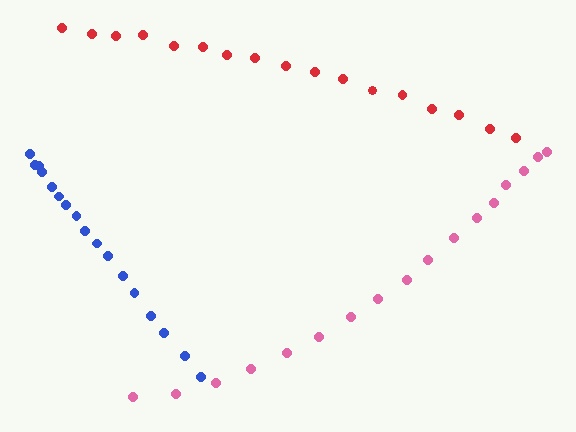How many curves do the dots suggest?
There are 3 distinct paths.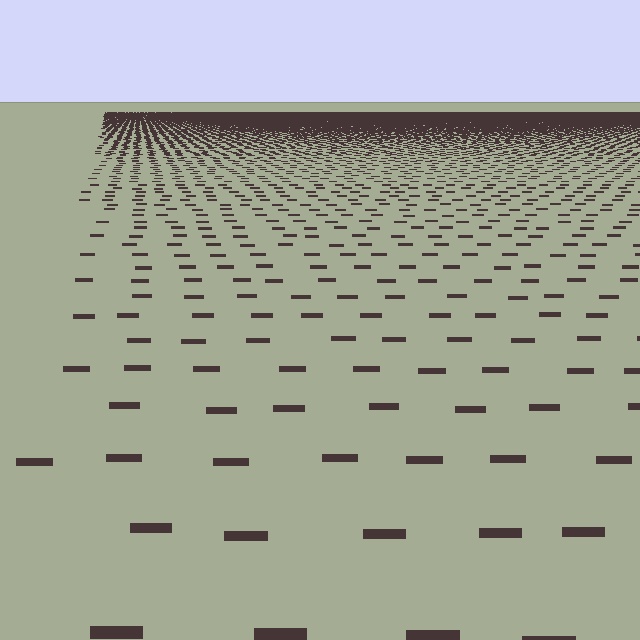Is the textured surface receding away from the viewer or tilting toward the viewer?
The surface is receding away from the viewer. Texture elements get smaller and denser toward the top.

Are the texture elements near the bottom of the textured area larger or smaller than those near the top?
Larger. Near the bottom, elements are closer to the viewer and appear at a bigger on-screen size.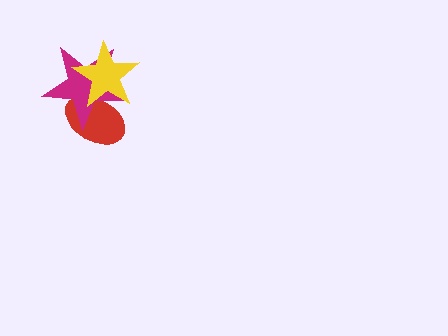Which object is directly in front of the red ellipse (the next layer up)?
The magenta star is directly in front of the red ellipse.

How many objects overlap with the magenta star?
2 objects overlap with the magenta star.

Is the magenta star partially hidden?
Yes, it is partially covered by another shape.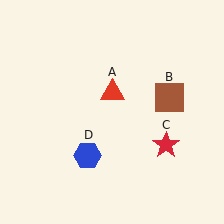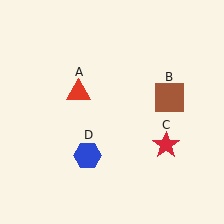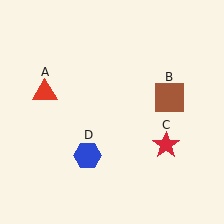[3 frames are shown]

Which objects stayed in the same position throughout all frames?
Brown square (object B) and red star (object C) and blue hexagon (object D) remained stationary.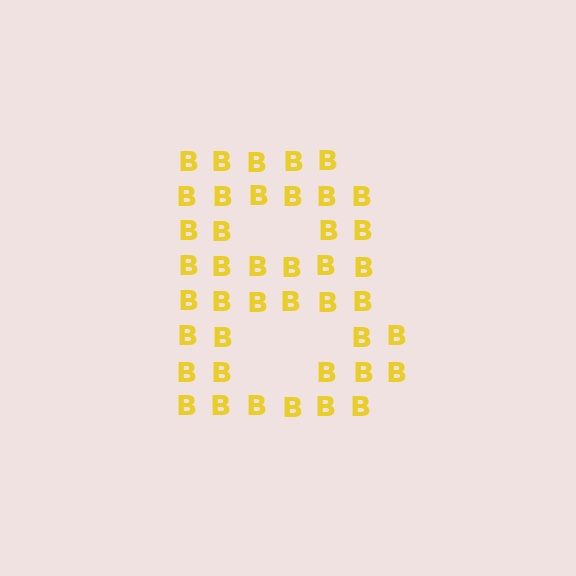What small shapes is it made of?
It is made of small letter B's.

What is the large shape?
The large shape is the letter B.